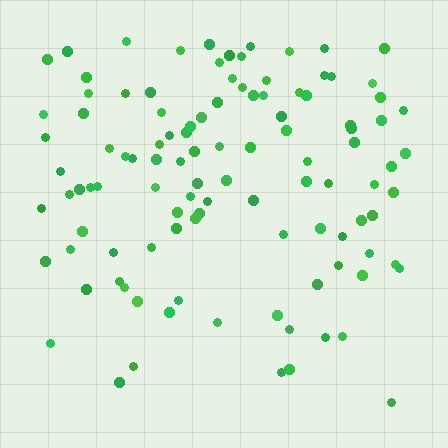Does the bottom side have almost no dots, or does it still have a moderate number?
Still a moderate number, just noticeably fewer than the top.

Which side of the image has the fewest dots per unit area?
The bottom.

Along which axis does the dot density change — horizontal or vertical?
Vertical.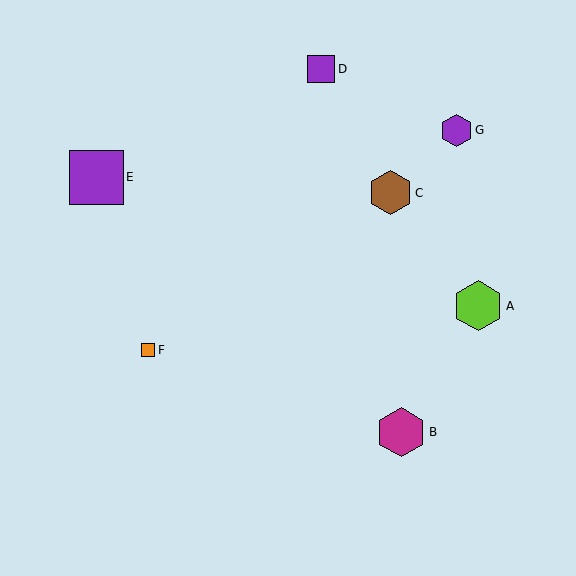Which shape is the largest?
The purple square (labeled E) is the largest.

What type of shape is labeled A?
Shape A is a lime hexagon.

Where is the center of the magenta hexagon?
The center of the magenta hexagon is at (401, 432).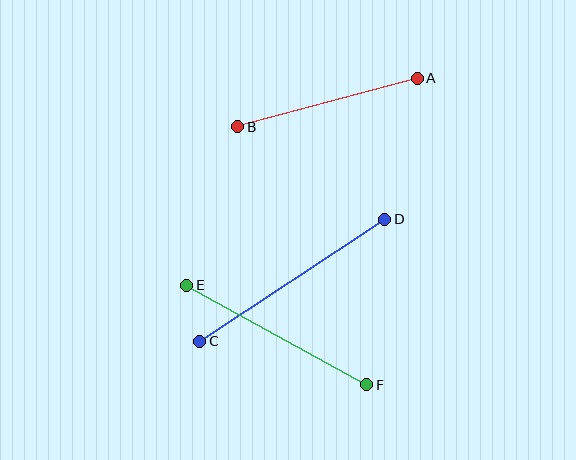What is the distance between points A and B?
The distance is approximately 186 pixels.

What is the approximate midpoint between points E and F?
The midpoint is at approximately (277, 335) pixels.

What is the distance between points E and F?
The distance is approximately 206 pixels.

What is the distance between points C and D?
The distance is approximately 221 pixels.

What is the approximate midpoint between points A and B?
The midpoint is at approximately (327, 103) pixels.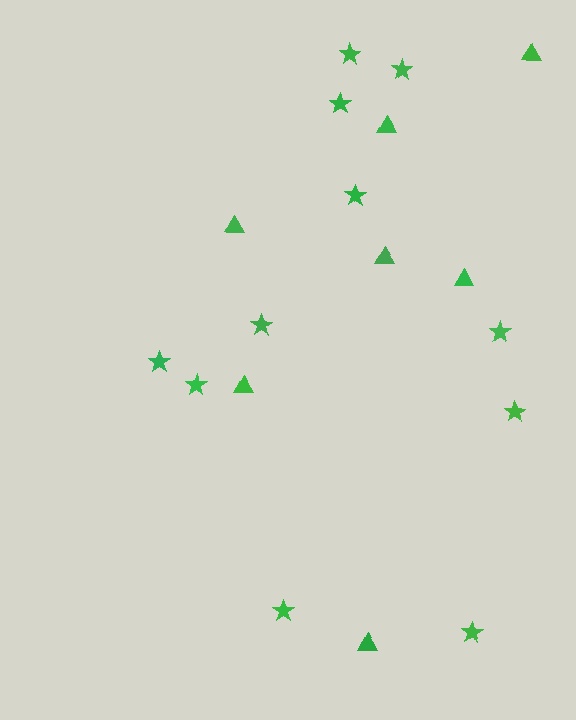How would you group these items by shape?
There are 2 groups: one group of stars (11) and one group of triangles (7).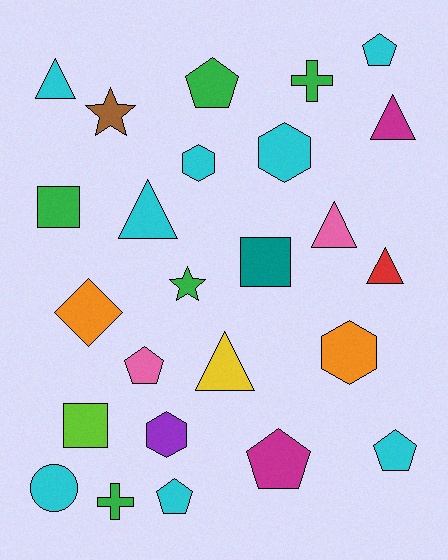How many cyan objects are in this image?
There are 8 cyan objects.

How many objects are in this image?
There are 25 objects.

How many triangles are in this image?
There are 6 triangles.